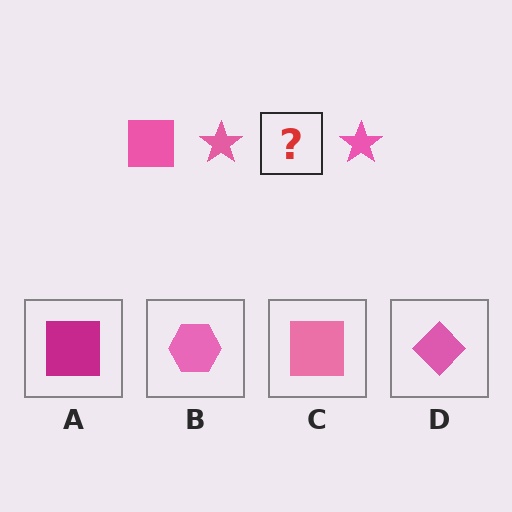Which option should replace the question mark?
Option C.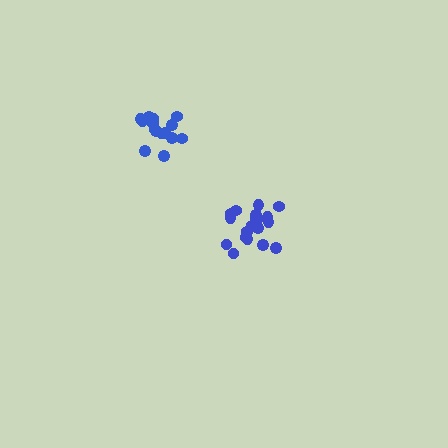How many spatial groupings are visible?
There are 2 spatial groupings.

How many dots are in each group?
Group 1: 19 dots, Group 2: 15 dots (34 total).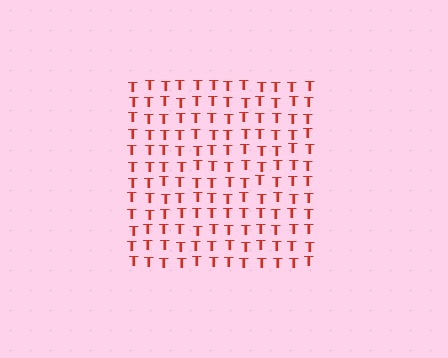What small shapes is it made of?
It is made of small letter T's.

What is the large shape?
The large shape is a square.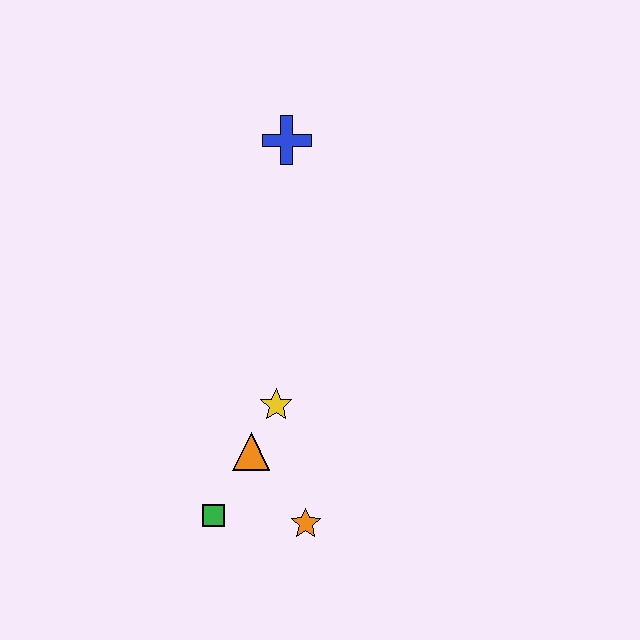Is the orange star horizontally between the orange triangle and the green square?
No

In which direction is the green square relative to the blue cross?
The green square is below the blue cross.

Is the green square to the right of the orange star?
No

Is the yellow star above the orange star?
Yes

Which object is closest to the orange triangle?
The yellow star is closest to the orange triangle.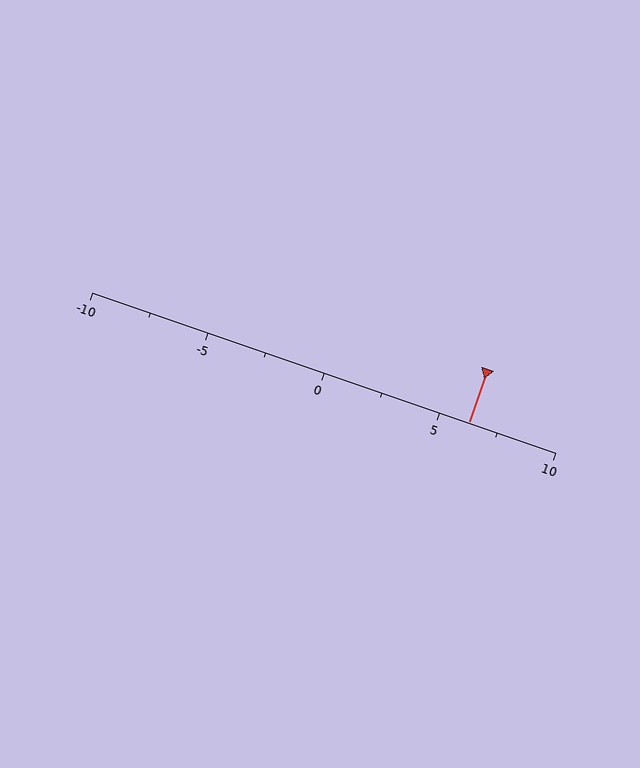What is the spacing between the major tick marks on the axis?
The major ticks are spaced 5 apart.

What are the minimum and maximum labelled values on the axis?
The axis runs from -10 to 10.